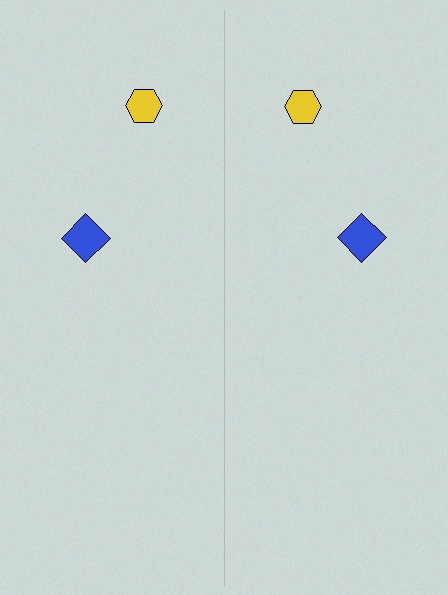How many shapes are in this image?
There are 4 shapes in this image.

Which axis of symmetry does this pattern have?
The pattern has a vertical axis of symmetry running through the center of the image.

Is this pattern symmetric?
Yes, this pattern has bilateral (reflection) symmetry.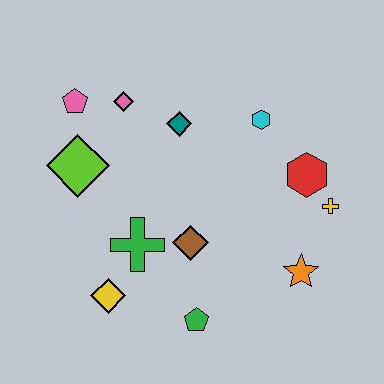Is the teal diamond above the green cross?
Yes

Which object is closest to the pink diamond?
The pink pentagon is closest to the pink diamond.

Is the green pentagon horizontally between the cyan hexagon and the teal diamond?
Yes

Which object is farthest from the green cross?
The yellow cross is farthest from the green cross.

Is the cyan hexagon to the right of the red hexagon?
No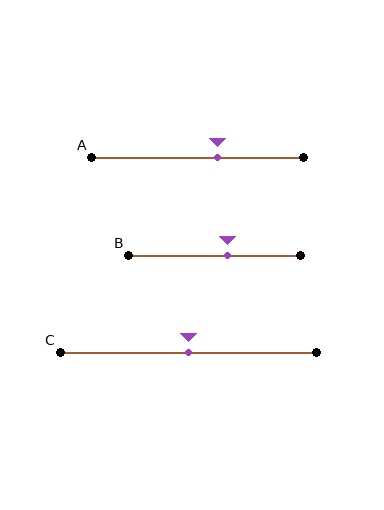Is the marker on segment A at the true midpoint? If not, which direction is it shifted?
No, the marker on segment A is shifted to the right by about 9% of the segment length.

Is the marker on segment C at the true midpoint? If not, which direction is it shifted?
Yes, the marker on segment C is at the true midpoint.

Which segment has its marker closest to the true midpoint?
Segment C has its marker closest to the true midpoint.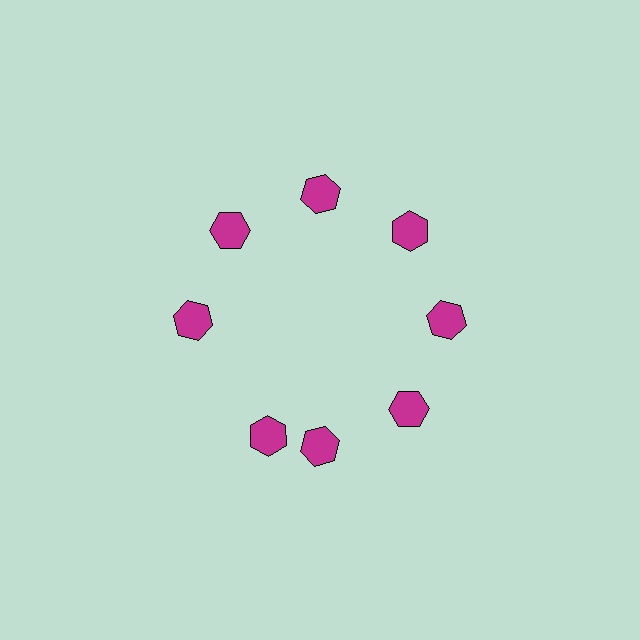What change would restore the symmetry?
The symmetry would be restored by rotating it back into even spacing with its neighbors so that all 8 hexagons sit at equal angles and equal distance from the center.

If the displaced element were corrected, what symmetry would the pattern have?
It would have 8-fold rotational symmetry — the pattern would map onto itself every 45 degrees.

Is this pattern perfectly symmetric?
No. The 8 magenta hexagons are arranged in a ring, but one element near the 8 o'clock position is rotated out of alignment along the ring, breaking the 8-fold rotational symmetry.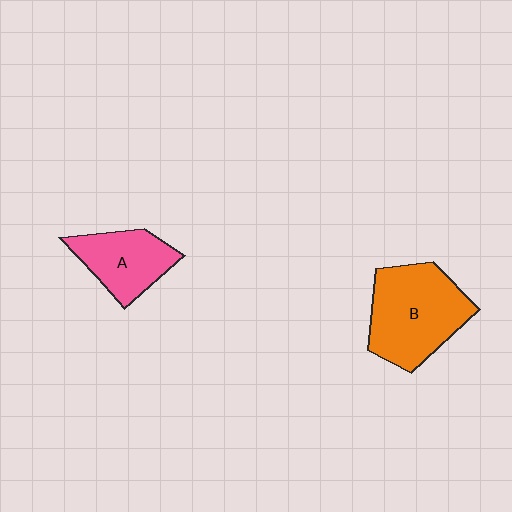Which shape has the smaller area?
Shape A (pink).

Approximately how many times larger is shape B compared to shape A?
Approximately 1.6 times.